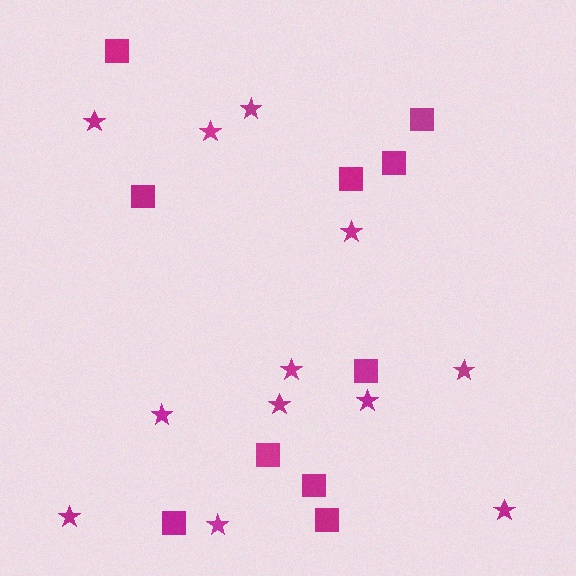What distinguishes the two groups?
There are 2 groups: one group of stars (12) and one group of squares (10).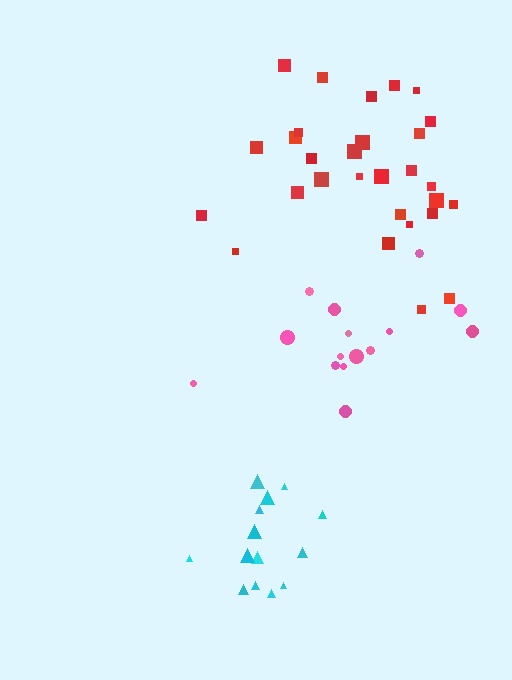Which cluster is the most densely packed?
Cyan.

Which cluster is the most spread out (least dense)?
Pink.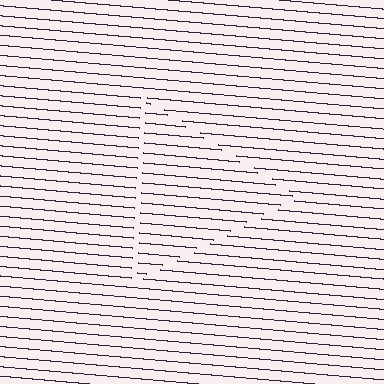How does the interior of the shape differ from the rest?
The interior of the shape contains the same grating, shifted by half a period — the contour is defined by the phase discontinuity where line-ends from the inner and outer gratings abut.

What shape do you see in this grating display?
An illusory triangle. The interior of the shape contains the same grating, shifted by half a period — the contour is defined by the phase discontinuity where line-ends from the inner and outer gratings abut.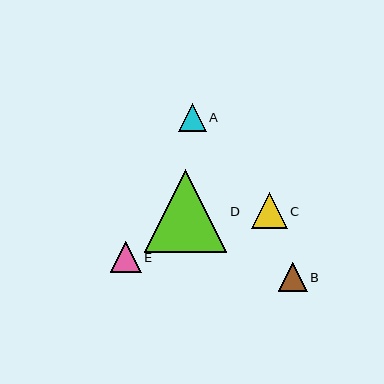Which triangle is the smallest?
Triangle A is the smallest with a size of approximately 27 pixels.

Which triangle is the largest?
Triangle D is the largest with a size of approximately 82 pixels.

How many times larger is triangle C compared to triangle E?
Triangle C is approximately 1.2 times the size of triangle E.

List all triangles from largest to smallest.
From largest to smallest: D, C, E, B, A.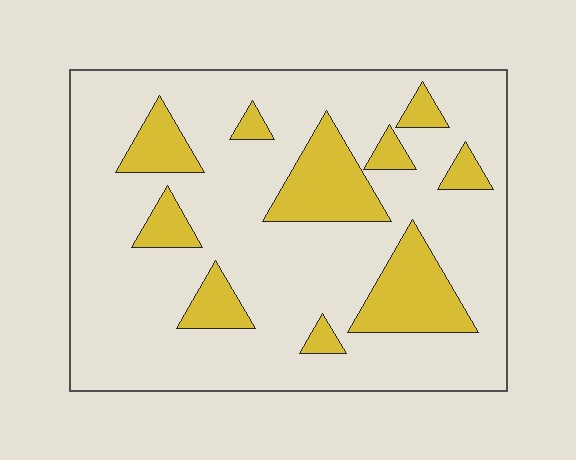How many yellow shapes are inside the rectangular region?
10.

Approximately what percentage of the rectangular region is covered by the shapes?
Approximately 20%.